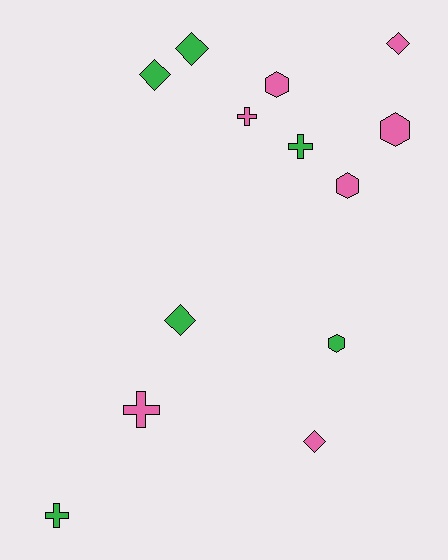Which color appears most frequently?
Pink, with 7 objects.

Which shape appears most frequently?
Diamond, with 5 objects.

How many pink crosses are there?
There are 2 pink crosses.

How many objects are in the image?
There are 13 objects.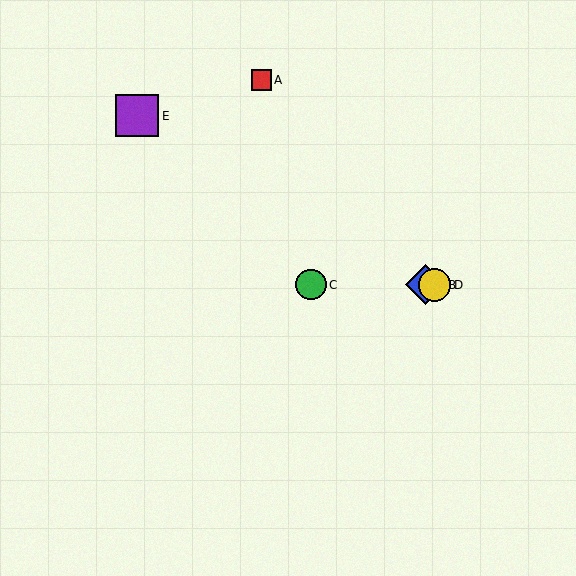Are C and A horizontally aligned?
No, C is at y≈285 and A is at y≈80.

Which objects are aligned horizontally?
Objects B, C, D are aligned horizontally.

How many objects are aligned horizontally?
3 objects (B, C, D) are aligned horizontally.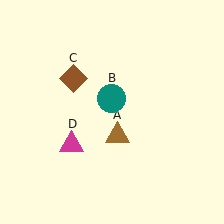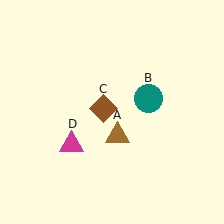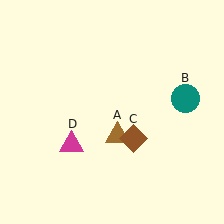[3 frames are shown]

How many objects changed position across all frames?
2 objects changed position: teal circle (object B), brown diamond (object C).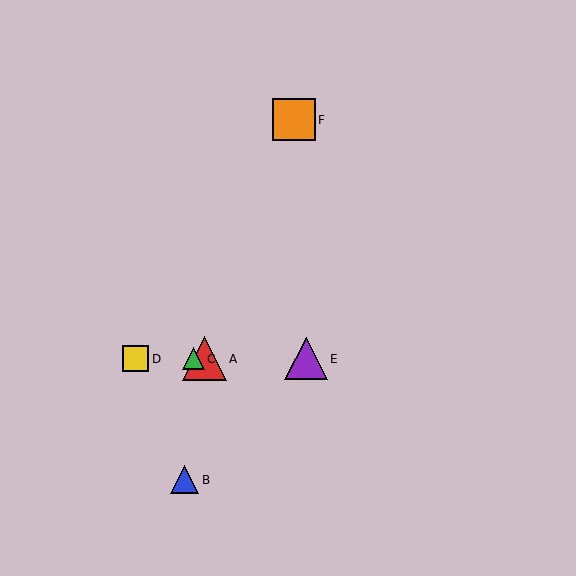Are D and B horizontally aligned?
No, D is at y≈359 and B is at y≈480.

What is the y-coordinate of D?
Object D is at y≈359.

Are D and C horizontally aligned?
Yes, both are at y≈359.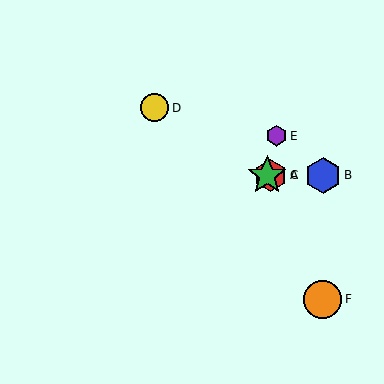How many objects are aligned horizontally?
3 objects (A, B, C) are aligned horizontally.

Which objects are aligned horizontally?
Objects A, B, C are aligned horizontally.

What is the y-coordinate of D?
Object D is at y≈108.